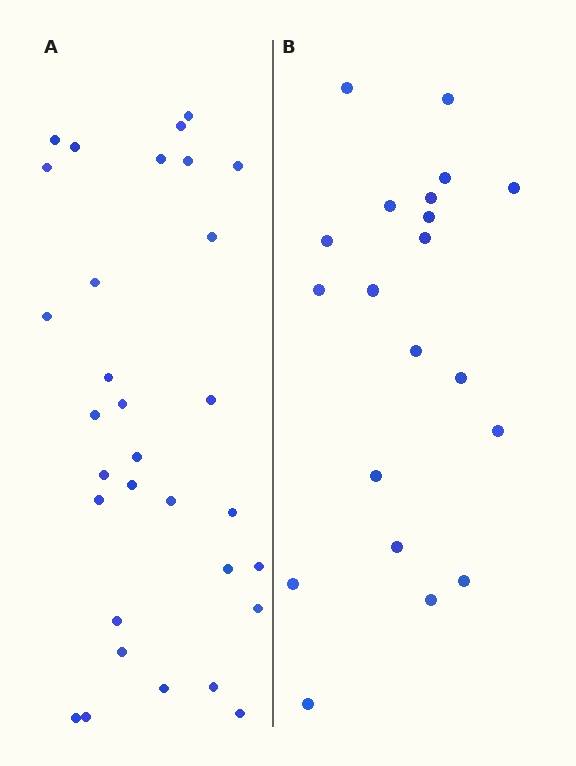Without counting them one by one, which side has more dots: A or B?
Region A (the left region) has more dots.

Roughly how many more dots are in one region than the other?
Region A has roughly 12 or so more dots than region B.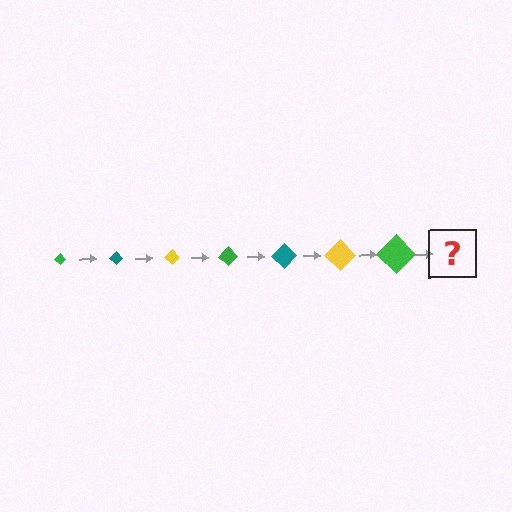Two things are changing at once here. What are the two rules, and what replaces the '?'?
The two rules are that the diamond grows larger each step and the color cycles through green, teal, and yellow. The '?' should be a teal diamond, larger than the previous one.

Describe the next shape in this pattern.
It should be a teal diamond, larger than the previous one.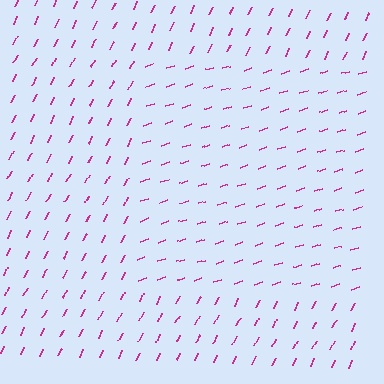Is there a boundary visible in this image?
Yes, there is a texture boundary formed by a change in line orientation.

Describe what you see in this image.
The image is filled with small magenta line segments. A rectangle region in the image has lines oriented differently from the surrounding lines, creating a visible texture boundary.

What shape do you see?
I see a rectangle.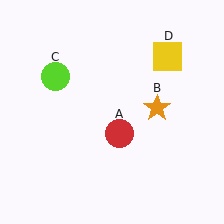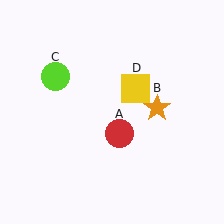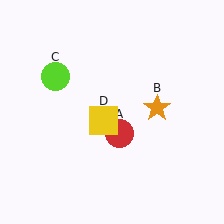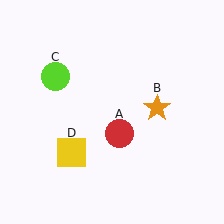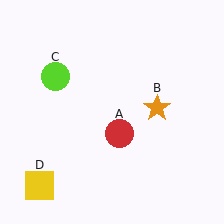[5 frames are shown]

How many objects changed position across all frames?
1 object changed position: yellow square (object D).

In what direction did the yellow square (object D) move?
The yellow square (object D) moved down and to the left.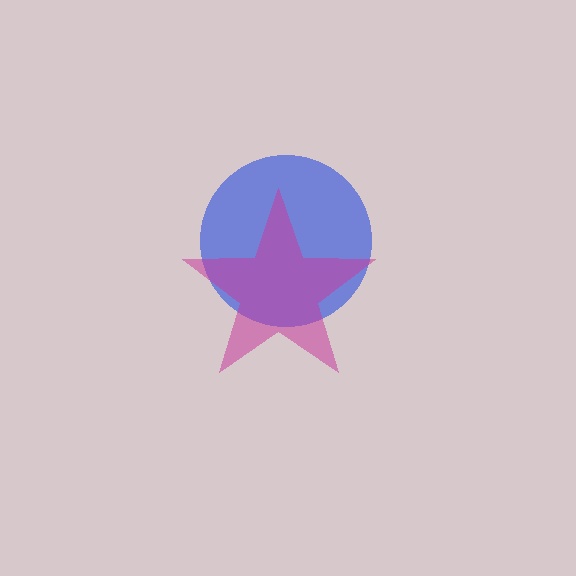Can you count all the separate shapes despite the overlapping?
Yes, there are 2 separate shapes.